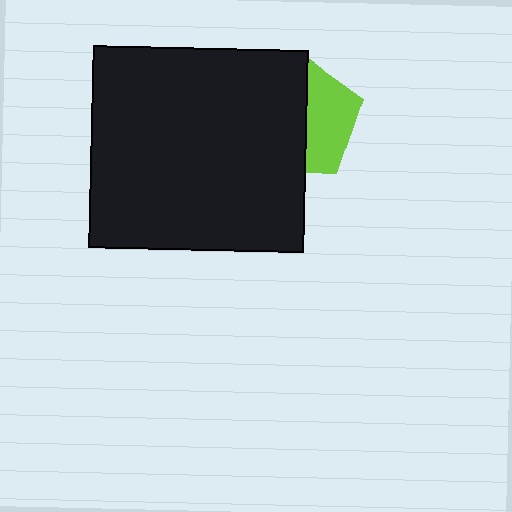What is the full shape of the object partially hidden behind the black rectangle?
The partially hidden object is a lime pentagon.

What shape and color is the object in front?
The object in front is a black rectangle.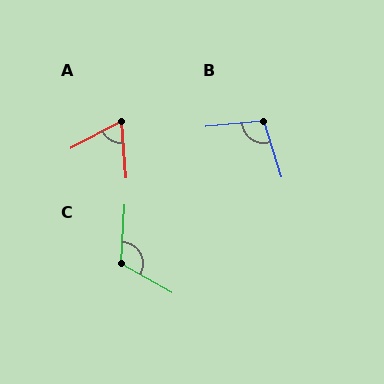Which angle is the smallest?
A, at approximately 67 degrees.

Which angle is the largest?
C, at approximately 117 degrees.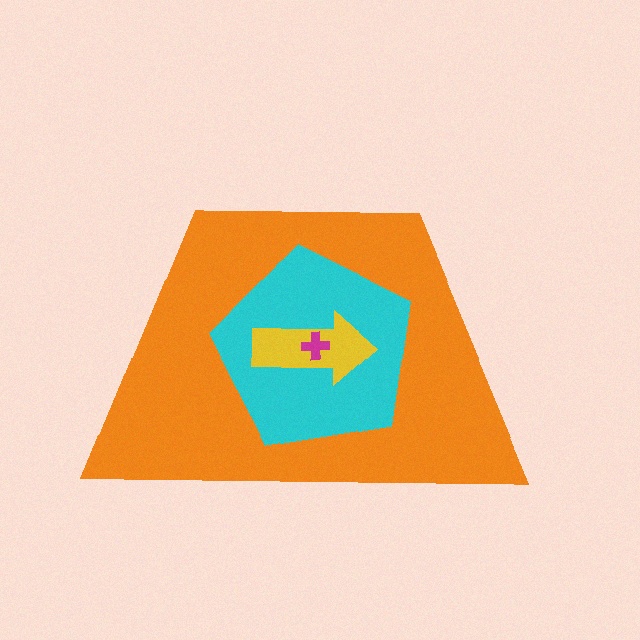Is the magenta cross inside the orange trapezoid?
Yes.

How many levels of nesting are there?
4.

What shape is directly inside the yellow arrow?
The magenta cross.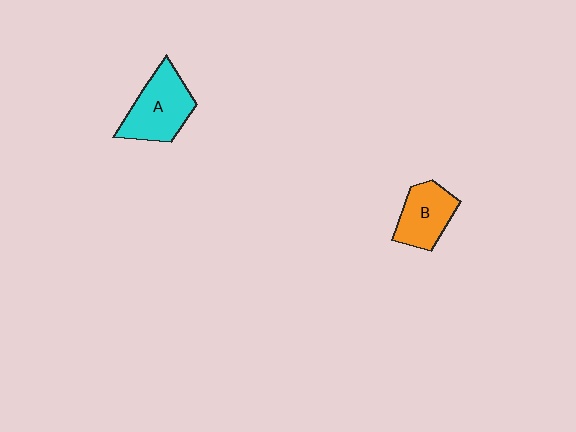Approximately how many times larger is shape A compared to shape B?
Approximately 1.3 times.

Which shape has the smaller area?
Shape B (orange).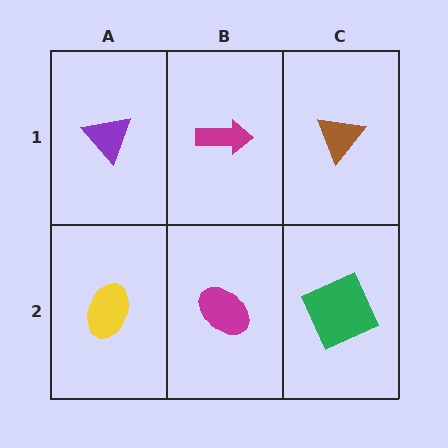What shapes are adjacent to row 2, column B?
A magenta arrow (row 1, column B), a yellow ellipse (row 2, column A), a green square (row 2, column C).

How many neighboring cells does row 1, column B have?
3.